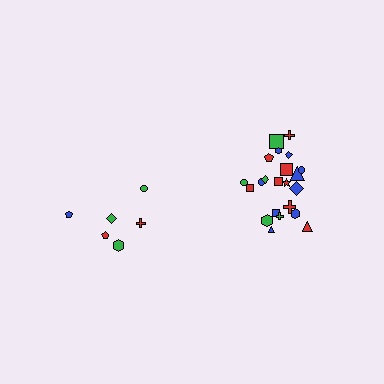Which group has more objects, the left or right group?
The right group.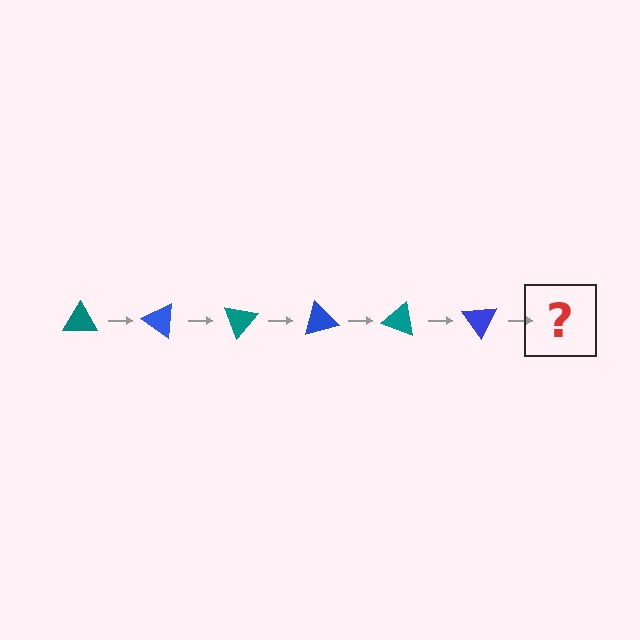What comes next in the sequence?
The next element should be a teal triangle, rotated 210 degrees from the start.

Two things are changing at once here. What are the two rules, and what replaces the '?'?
The two rules are that it rotates 35 degrees each step and the color cycles through teal and blue. The '?' should be a teal triangle, rotated 210 degrees from the start.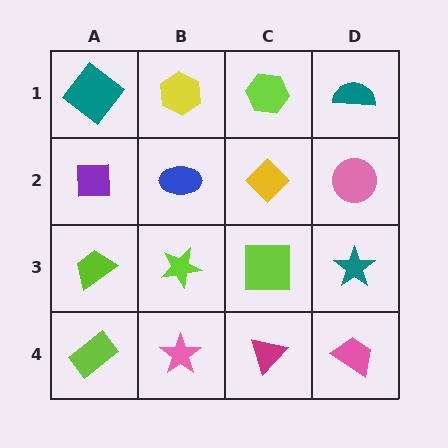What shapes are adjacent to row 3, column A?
A purple square (row 2, column A), a lime rectangle (row 4, column A), a lime star (row 3, column B).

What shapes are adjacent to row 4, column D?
A teal star (row 3, column D), a magenta triangle (row 4, column C).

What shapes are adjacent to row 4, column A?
A lime trapezoid (row 3, column A), a pink star (row 4, column B).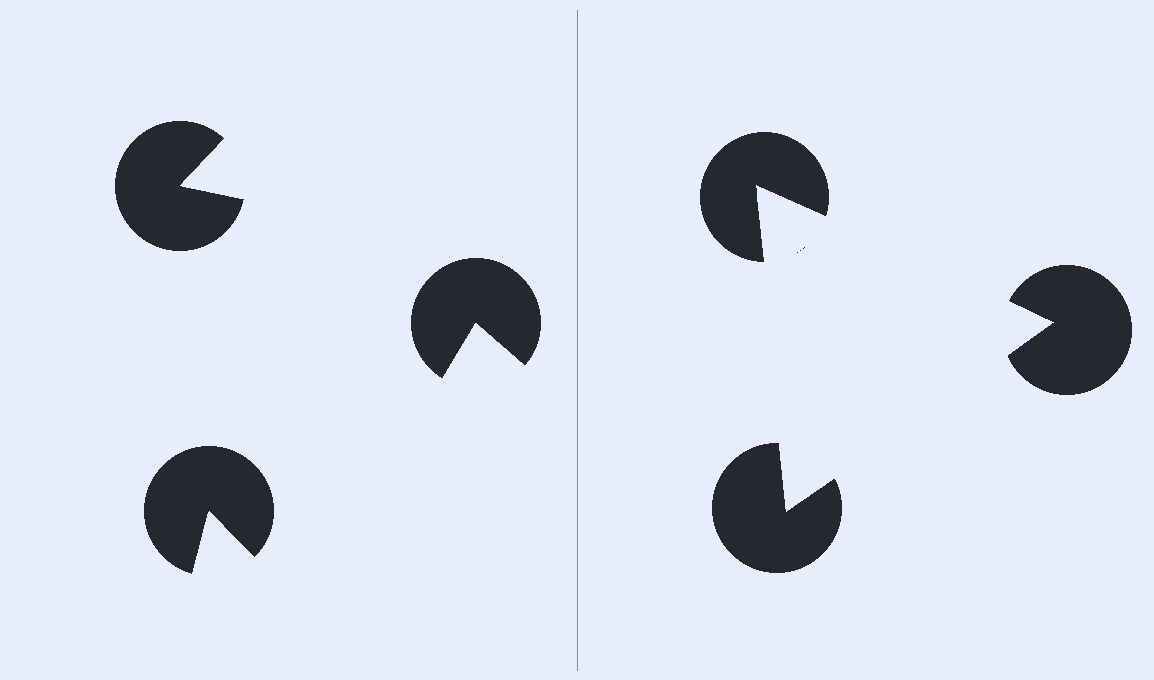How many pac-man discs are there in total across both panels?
6 — 3 on each side.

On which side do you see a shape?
An illusory triangle appears on the right side. On the left side the wedge cuts are rotated, so no coherent shape forms.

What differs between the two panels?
The pac-man discs are positioned identically on both sides; only the wedge orientations differ. On the right they align to a triangle; on the left they are misaligned.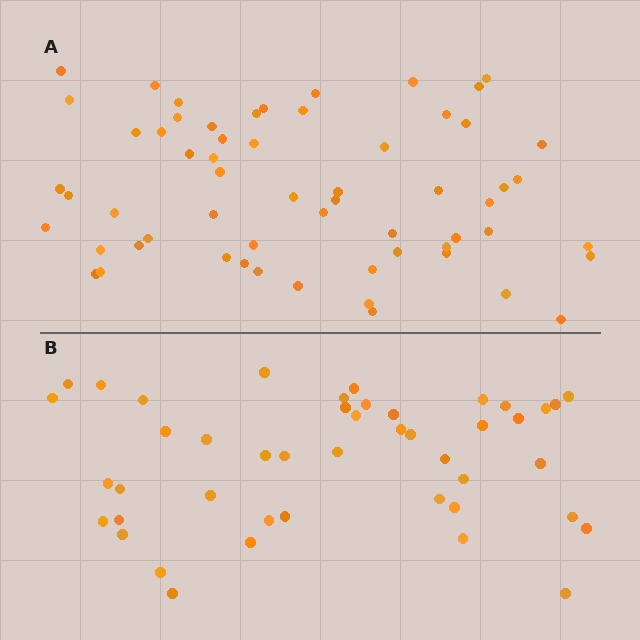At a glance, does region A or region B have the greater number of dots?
Region A (the top region) has more dots.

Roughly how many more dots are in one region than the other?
Region A has approximately 15 more dots than region B.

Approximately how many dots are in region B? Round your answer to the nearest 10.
About 40 dots. (The exact count is 45, which rounds to 40.)